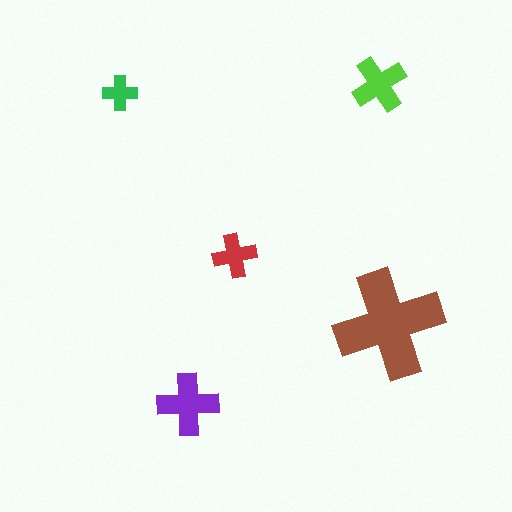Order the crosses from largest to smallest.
the brown one, the purple one, the lime one, the red one, the green one.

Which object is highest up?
The lime cross is topmost.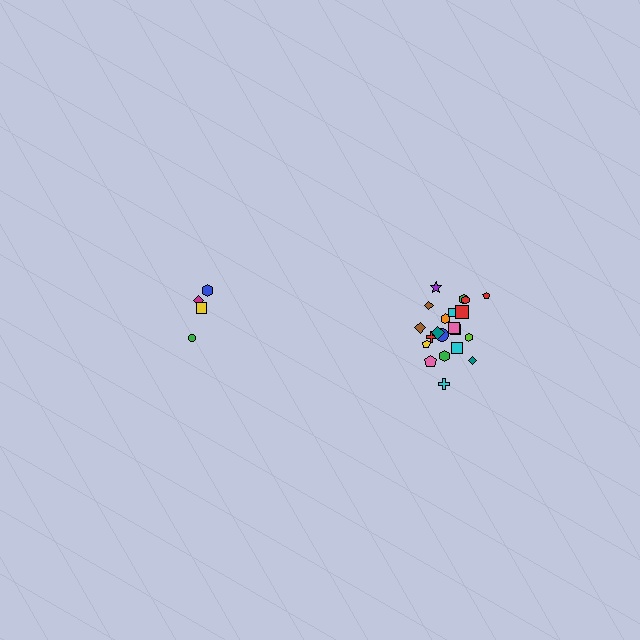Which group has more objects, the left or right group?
The right group.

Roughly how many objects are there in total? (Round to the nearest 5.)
Roughly 25 objects in total.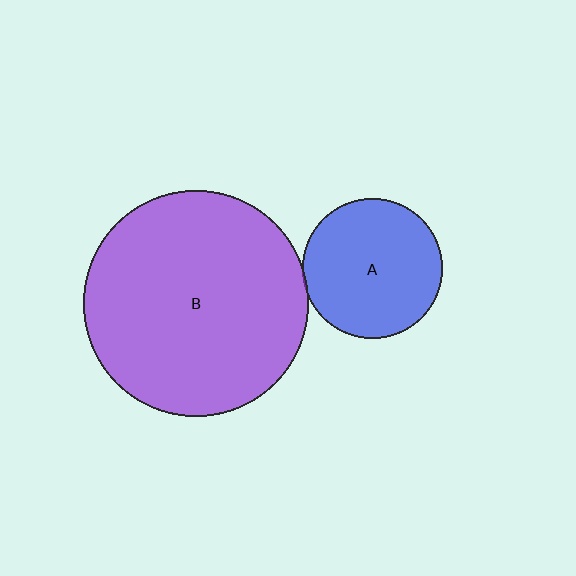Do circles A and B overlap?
Yes.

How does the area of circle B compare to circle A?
Approximately 2.6 times.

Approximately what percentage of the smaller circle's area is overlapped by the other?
Approximately 5%.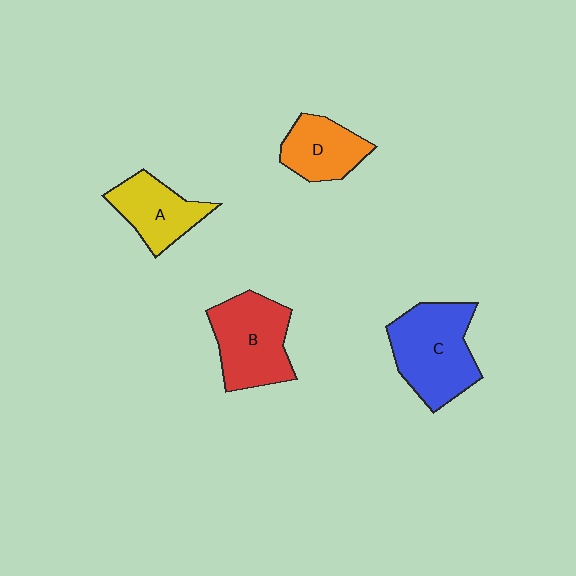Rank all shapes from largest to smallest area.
From largest to smallest: C (blue), B (red), A (yellow), D (orange).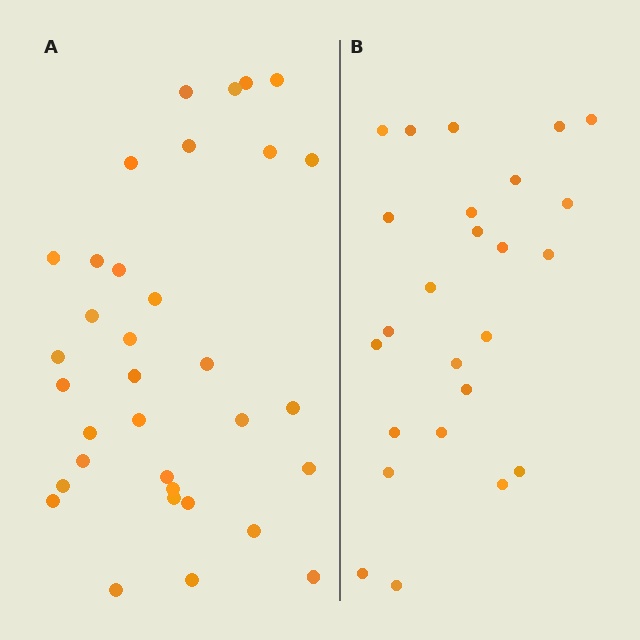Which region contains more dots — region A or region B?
Region A (the left region) has more dots.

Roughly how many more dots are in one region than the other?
Region A has roughly 8 or so more dots than region B.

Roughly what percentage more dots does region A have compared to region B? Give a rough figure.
About 35% more.